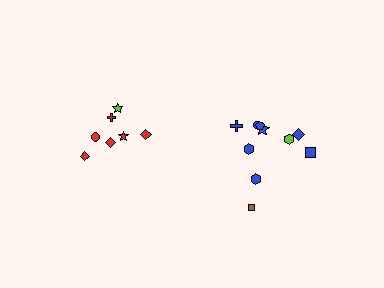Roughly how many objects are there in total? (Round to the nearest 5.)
Roughly 15 objects in total.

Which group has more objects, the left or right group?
The right group.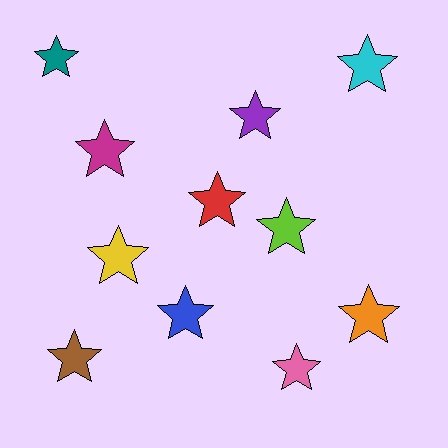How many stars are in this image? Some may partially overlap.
There are 11 stars.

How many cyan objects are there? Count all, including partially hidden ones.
There is 1 cyan object.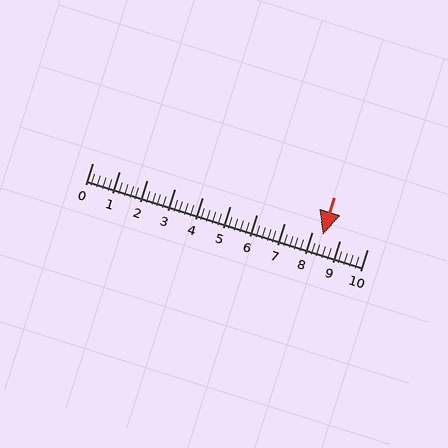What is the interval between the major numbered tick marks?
The major tick marks are spaced 1 units apart.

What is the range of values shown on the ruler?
The ruler shows values from 0 to 10.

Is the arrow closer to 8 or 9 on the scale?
The arrow is closer to 8.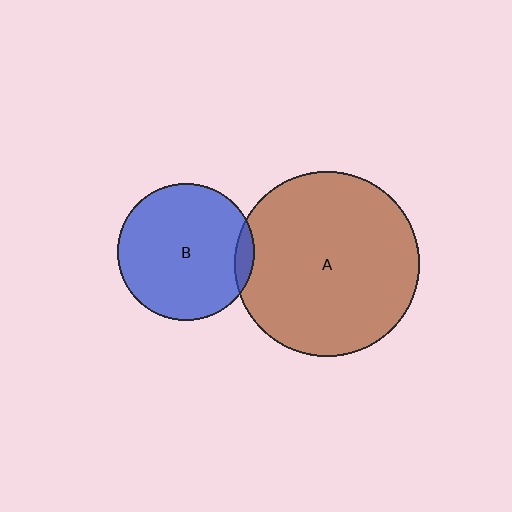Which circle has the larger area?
Circle A (brown).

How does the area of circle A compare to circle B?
Approximately 1.8 times.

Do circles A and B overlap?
Yes.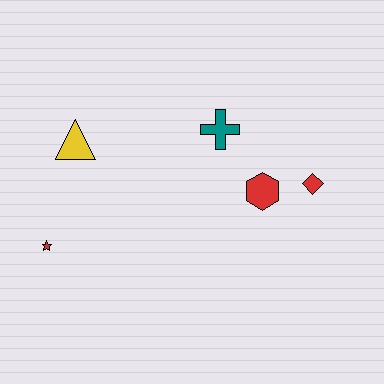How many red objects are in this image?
There are 3 red objects.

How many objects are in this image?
There are 5 objects.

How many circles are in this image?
There are no circles.